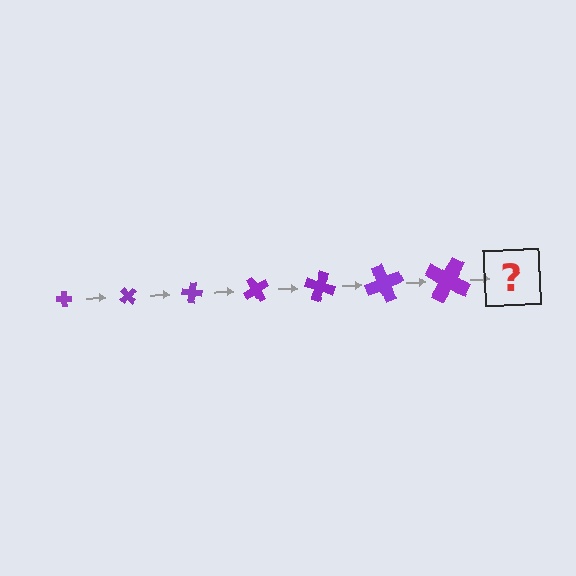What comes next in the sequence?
The next element should be a cross, larger than the previous one and rotated 350 degrees from the start.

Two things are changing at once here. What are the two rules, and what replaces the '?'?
The two rules are that the cross grows larger each step and it rotates 50 degrees each step. The '?' should be a cross, larger than the previous one and rotated 350 degrees from the start.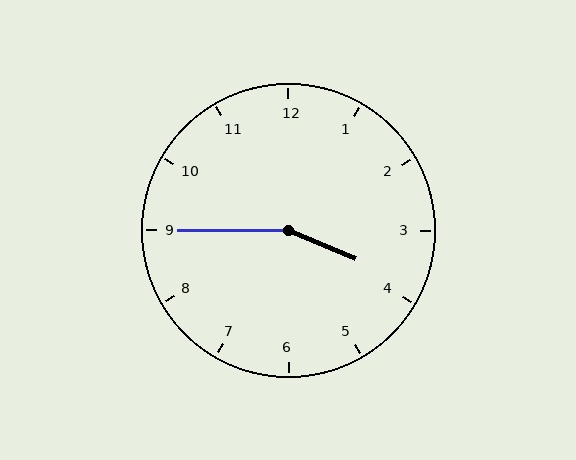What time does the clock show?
3:45.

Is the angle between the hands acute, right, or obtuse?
It is obtuse.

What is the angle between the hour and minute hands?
Approximately 158 degrees.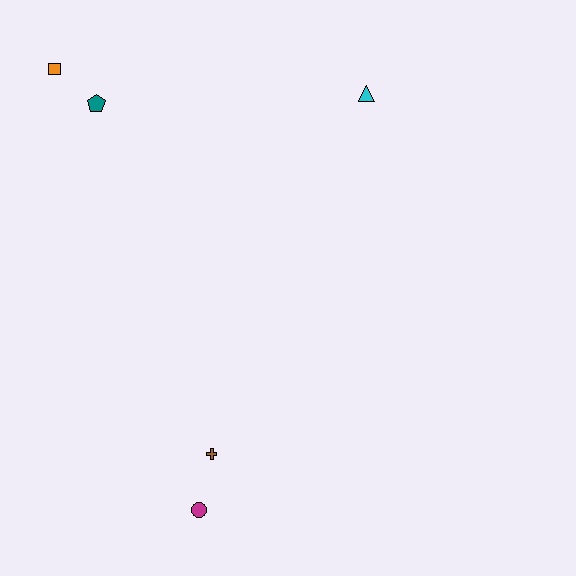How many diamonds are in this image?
There are no diamonds.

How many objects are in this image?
There are 5 objects.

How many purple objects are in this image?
There are no purple objects.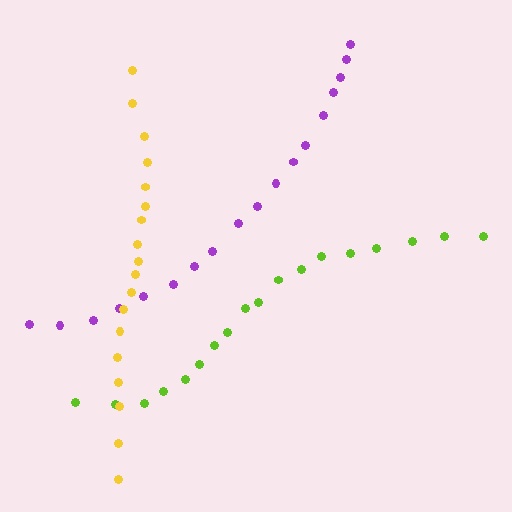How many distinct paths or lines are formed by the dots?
There are 3 distinct paths.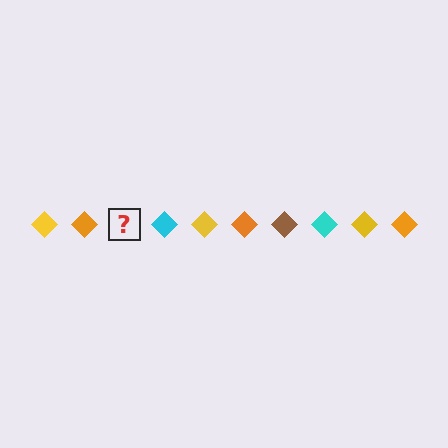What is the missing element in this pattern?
The missing element is a brown diamond.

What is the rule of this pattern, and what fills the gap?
The rule is that the pattern cycles through yellow, orange, brown, cyan diamonds. The gap should be filled with a brown diamond.